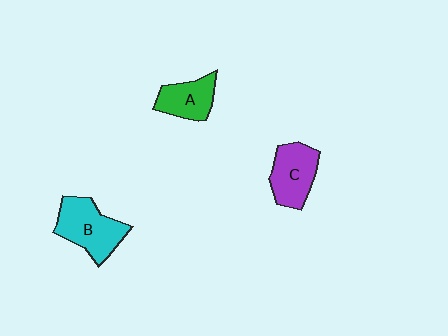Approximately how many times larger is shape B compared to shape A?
Approximately 1.4 times.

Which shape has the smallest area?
Shape A (green).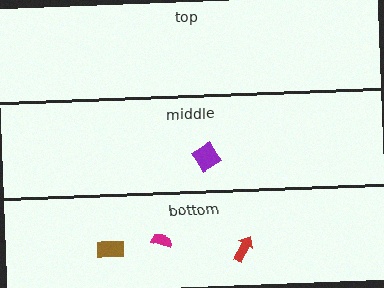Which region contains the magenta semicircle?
The bottom region.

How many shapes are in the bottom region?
3.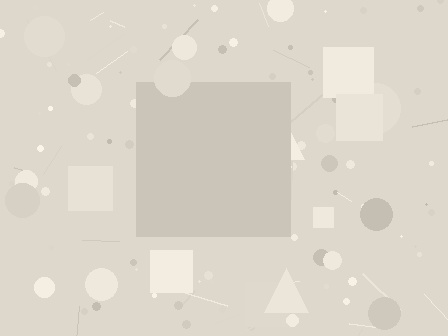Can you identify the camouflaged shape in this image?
The camouflaged shape is a square.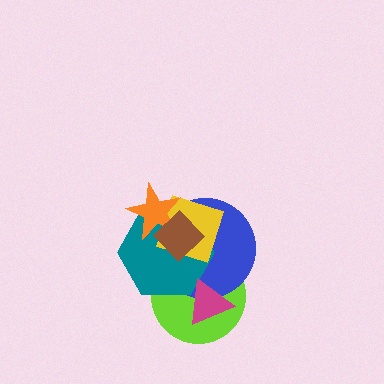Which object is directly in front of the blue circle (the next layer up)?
The teal hexagon is directly in front of the blue circle.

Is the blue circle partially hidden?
Yes, it is partially covered by another shape.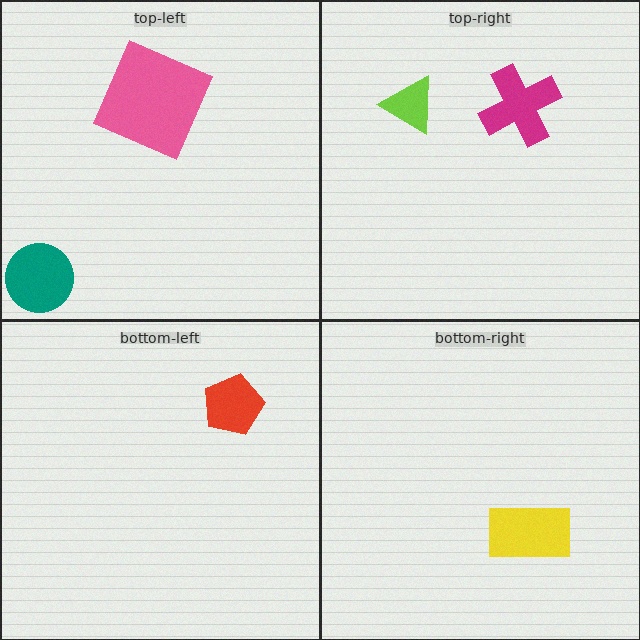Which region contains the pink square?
The top-left region.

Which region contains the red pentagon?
The bottom-left region.